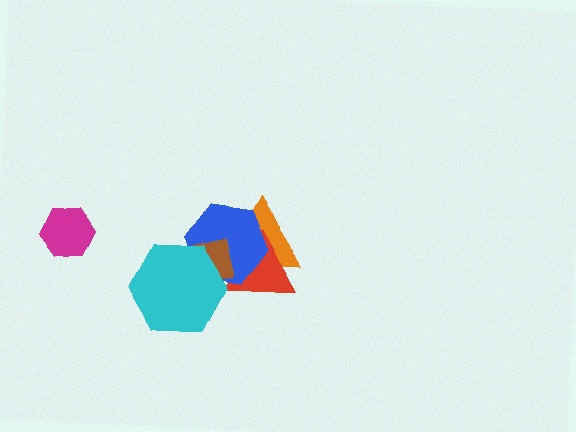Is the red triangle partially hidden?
Yes, it is partially covered by another shape.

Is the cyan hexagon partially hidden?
No, no other shape covers it.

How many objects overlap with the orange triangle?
3 objects overlap with the orange triangle.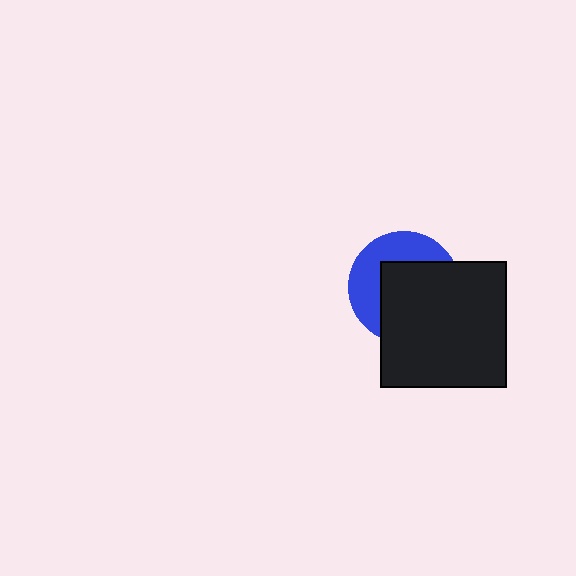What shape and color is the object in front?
The object in front is a black square.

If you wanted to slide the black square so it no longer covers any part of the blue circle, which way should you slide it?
Slide it toward the lower-right — that is the most direct way to separate the two shapes.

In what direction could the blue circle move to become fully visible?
The blue circle could move toward the upper-left. That would shift it out from behind the black square entirely.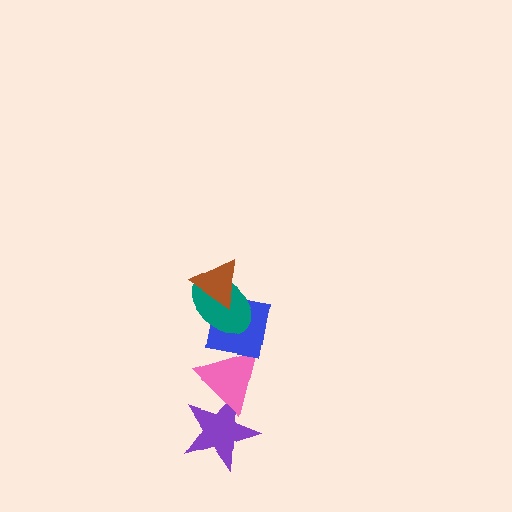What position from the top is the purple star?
The purple star is 5th from the top.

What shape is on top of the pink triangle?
The blue square is on top of the pink triangle.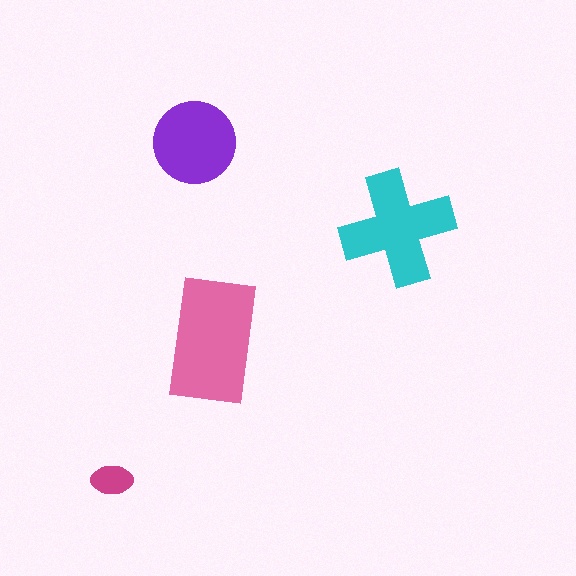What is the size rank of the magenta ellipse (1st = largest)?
4th.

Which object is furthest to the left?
The magenta ellipse is leftmost.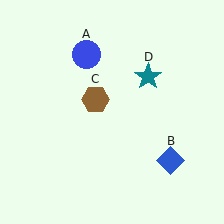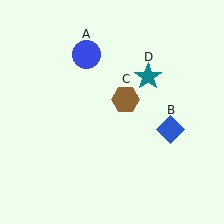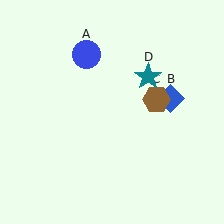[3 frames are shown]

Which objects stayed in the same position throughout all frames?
Blue circle (object A) and teal star (object D) remained stationary.